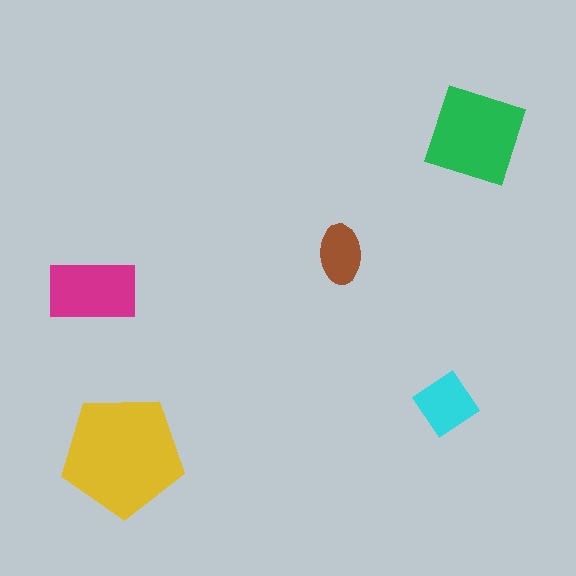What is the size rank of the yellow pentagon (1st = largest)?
1st.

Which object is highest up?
The green diamond is topmost.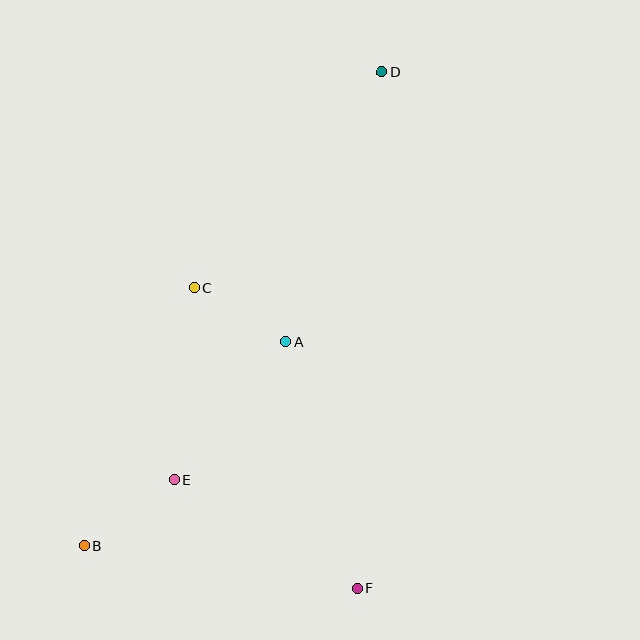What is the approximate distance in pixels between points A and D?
The distance between A and D is approximately 287 pixels.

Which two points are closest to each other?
Points A and C are closest to each other.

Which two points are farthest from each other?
Points B and D are farthest from each other.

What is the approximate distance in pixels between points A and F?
The distance between A and F is approximately 256 pixels.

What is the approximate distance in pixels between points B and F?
The distance between B and F is approximately 277 pixels.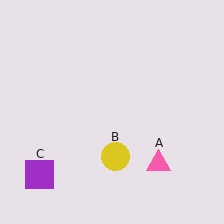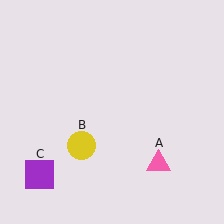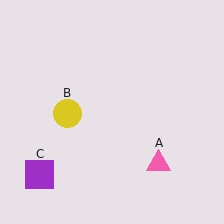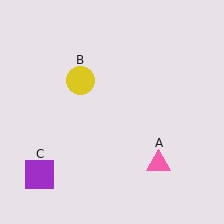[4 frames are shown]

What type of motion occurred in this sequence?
The yellow circle (object B) rotated clockwise around the center of the scene.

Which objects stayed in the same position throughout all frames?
Pink triangle (object A) and purple square (object C) remained stationary.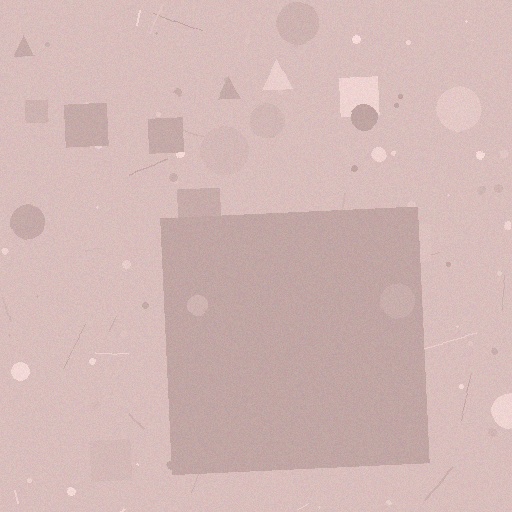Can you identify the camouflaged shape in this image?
The camouflaged shape is a square.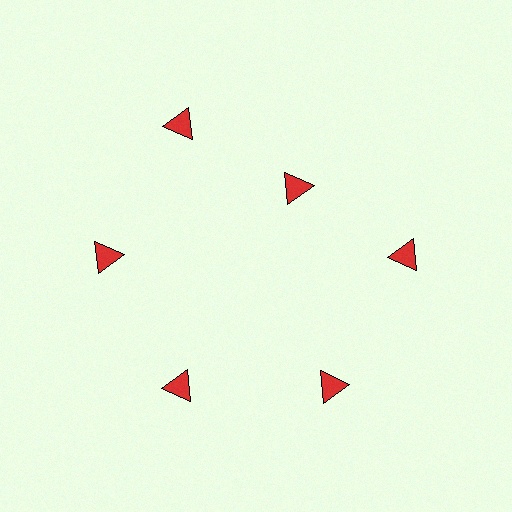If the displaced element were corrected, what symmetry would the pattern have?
It would have 6-fold rotational symmetry — the pattern would map onto itself every 60 degrees.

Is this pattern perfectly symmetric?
No. The 6 red triangles are arranged in a ring, but one element near the 1 o'clock position is pulled inward toward the center, breaking the 6-fold rotational symmetry.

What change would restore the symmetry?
The symmetry would be restored by moving it outward, back onto the ring so that all 6 triangles sit at equal angles and equal distance from the center.